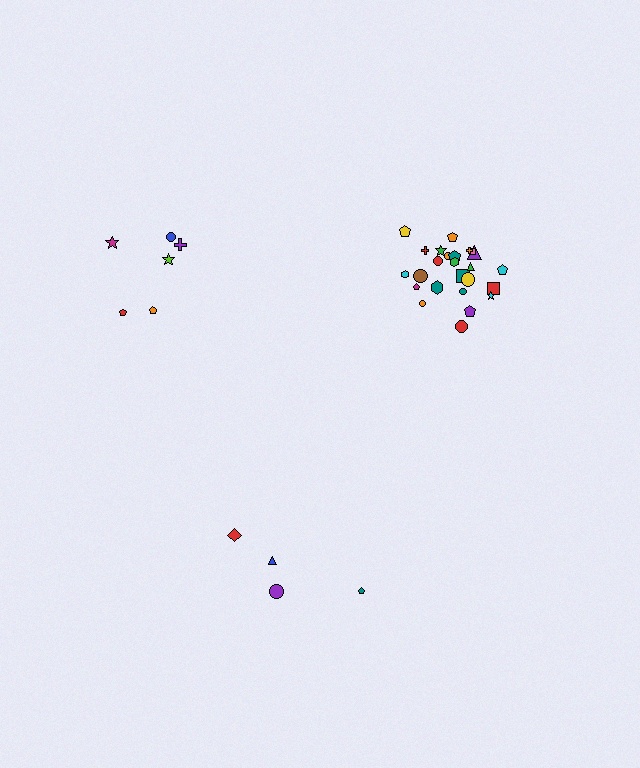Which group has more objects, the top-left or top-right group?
The top-right group.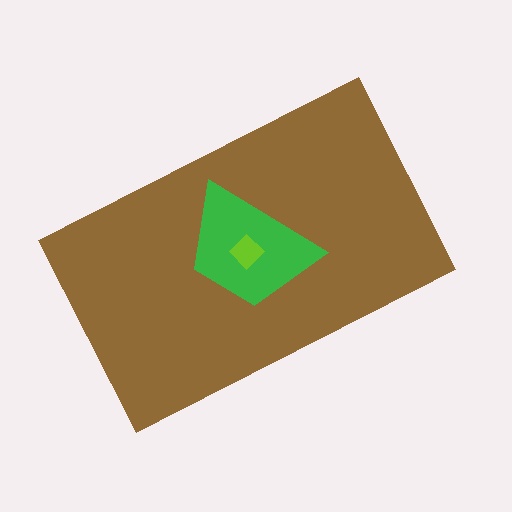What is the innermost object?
The lime diamond.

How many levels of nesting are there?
3.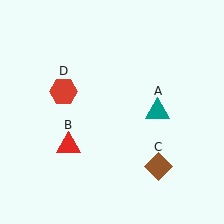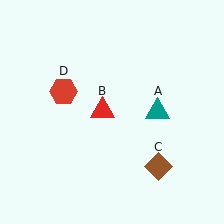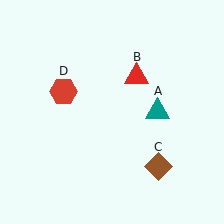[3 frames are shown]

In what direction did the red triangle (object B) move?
The red triangle (object B) moved up and to the right.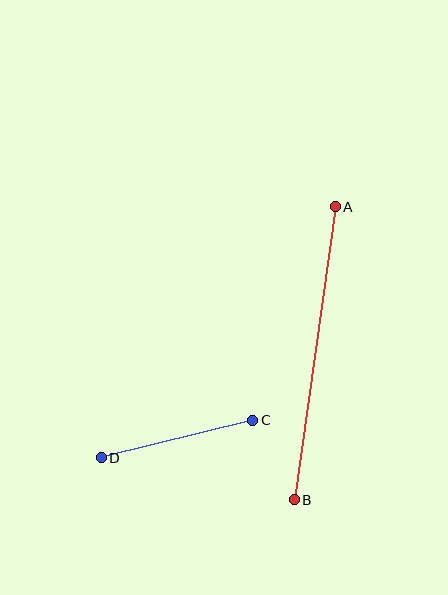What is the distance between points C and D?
The distance is approximately 156 pixels.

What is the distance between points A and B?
The distance is approximately 296 pixels.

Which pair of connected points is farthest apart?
Points A and B are farthest apart.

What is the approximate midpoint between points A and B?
The midpoint is at approximately (315, 353) pixels.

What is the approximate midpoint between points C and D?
The midpoint is at approximately (177, 439) pixels.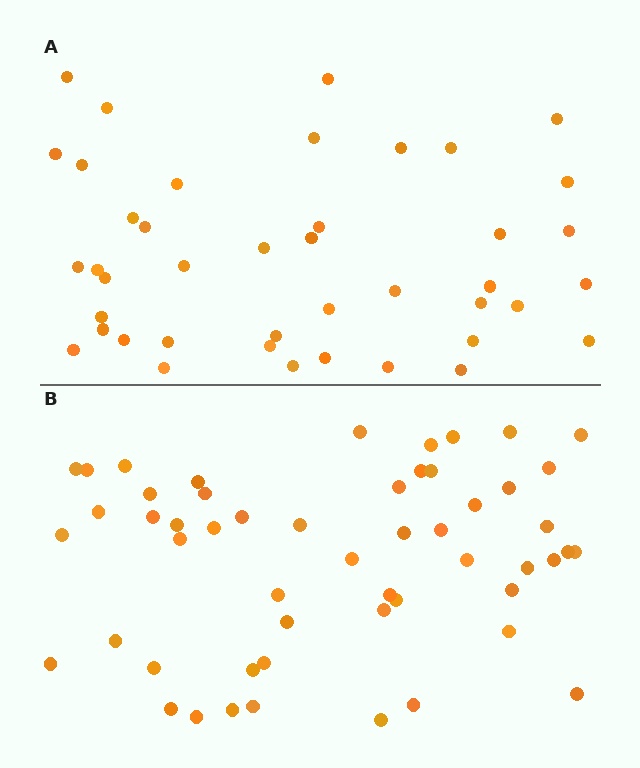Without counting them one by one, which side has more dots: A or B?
Region B (the bottom region) has more dots.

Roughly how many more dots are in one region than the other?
Region B has roughly 12 or so more dots than region A.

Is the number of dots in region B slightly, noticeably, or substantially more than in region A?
Region B has noticeably more, but not dramatically so. The ratio is roughly 1.3 to 1.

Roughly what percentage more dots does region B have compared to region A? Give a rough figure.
About 25% more.